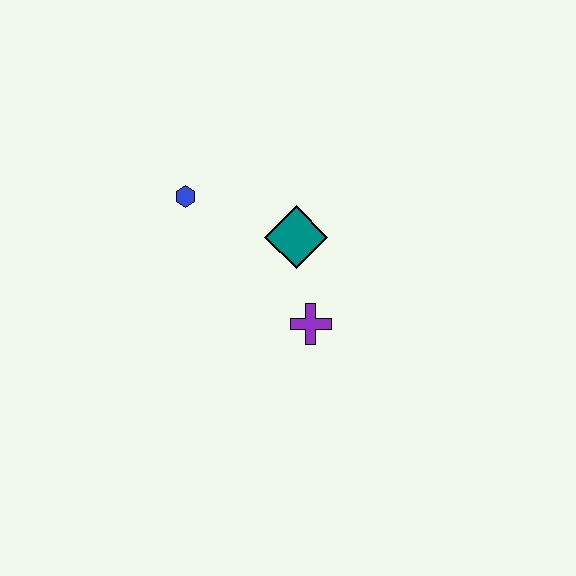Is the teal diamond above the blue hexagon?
No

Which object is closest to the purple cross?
The teal diamond is closest to the purple cross.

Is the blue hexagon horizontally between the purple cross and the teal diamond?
No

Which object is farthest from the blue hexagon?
The purple cross is farthest from the blue hexagon.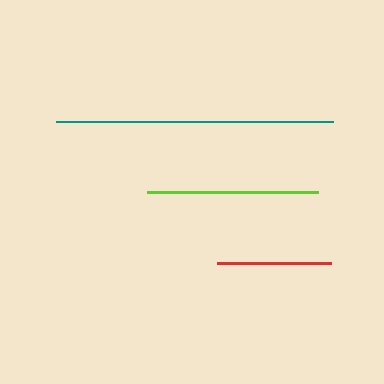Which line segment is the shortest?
The red line is the shortest at approximately 114 pixels.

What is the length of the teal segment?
The teal segment is approximately 278 pixels long.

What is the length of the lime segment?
The lime segment is approximately 171 pixels long.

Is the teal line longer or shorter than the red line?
The teal line is longer than the red line.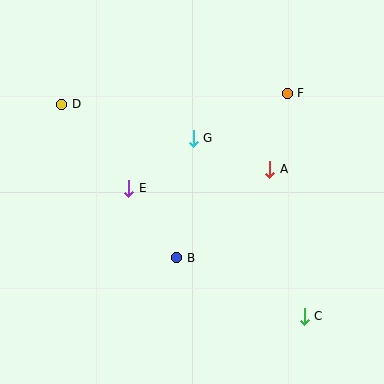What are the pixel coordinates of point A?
Point A is at (270, 169).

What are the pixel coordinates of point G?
Point G is at (193, 138).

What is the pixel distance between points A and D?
The distance between A and D is 218 pixels.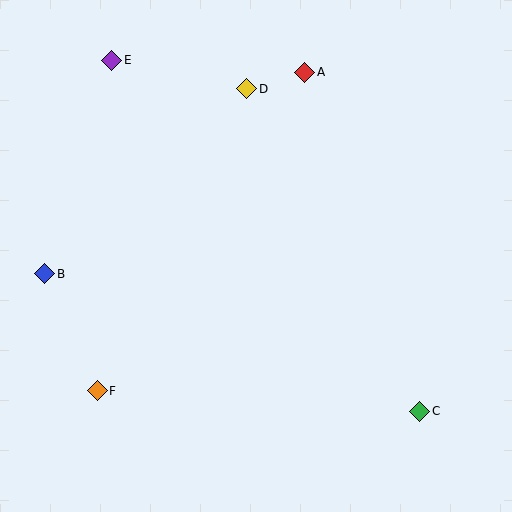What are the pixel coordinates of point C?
Point C is at (420, 411).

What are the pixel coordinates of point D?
Point D is at (247, 89).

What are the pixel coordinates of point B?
Point B is at (45, 274).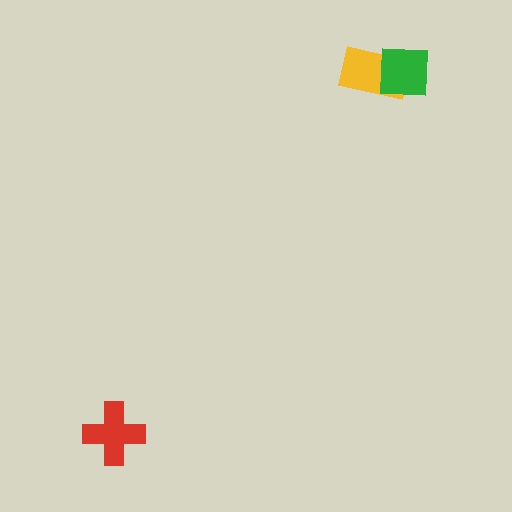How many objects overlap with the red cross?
0 objects overlap with the red cross.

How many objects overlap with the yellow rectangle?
1 object overlaps with the yellow rectangle.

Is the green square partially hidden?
No, no other shape covers it.